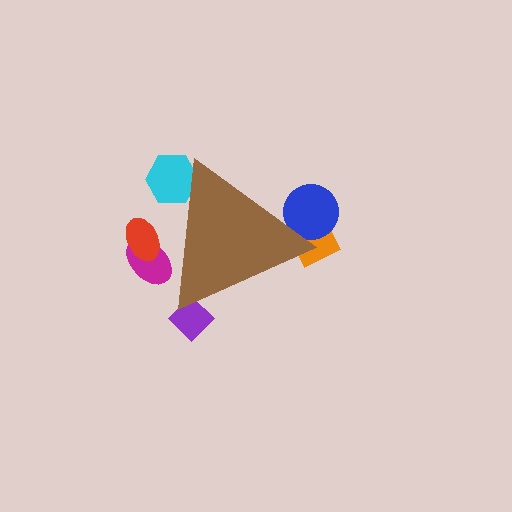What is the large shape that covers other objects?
A brown triangle.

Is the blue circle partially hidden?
Yes, the blue circle is partially hidden behind the brown triangle.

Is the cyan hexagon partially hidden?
Yes, the cyan hexagon is partially hidden behind the brown triangle.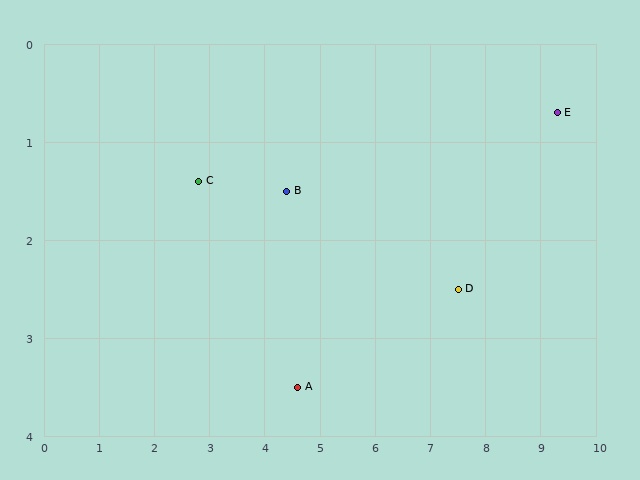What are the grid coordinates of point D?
Point D is at approximately (7.5, 2.5).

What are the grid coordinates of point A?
Point A is at approximately (4.6, 3.5).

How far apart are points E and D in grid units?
Points E and D are about 2.5 grid units apart.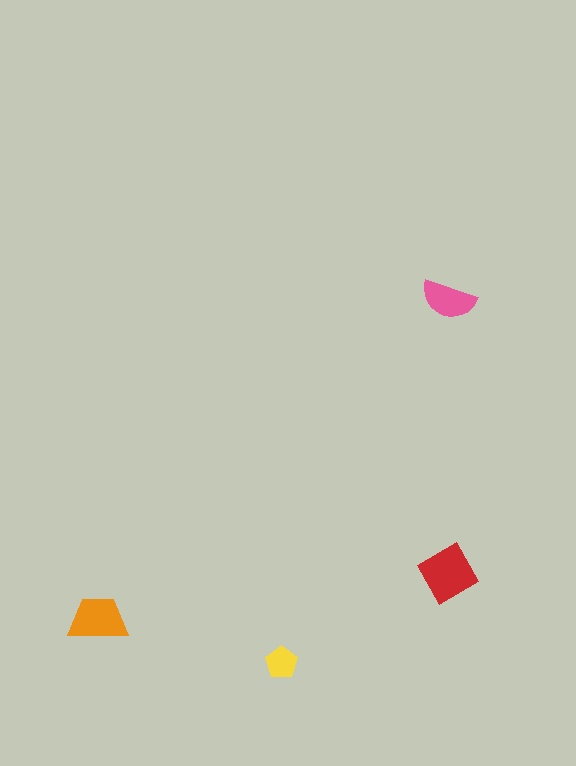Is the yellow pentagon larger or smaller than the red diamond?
Smaller.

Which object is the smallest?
The yellow pentagon.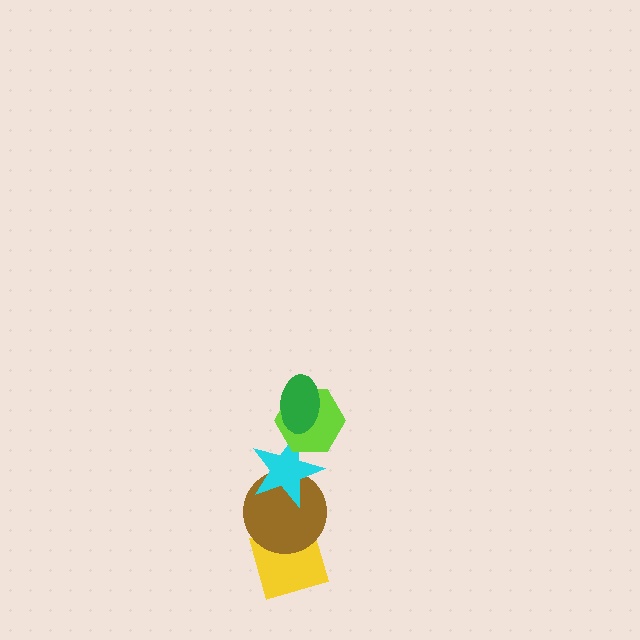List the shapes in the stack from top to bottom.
From top to bottom: the green ellipse, the lime hexagon, the cyan star, the brown circle, the yellow diamond.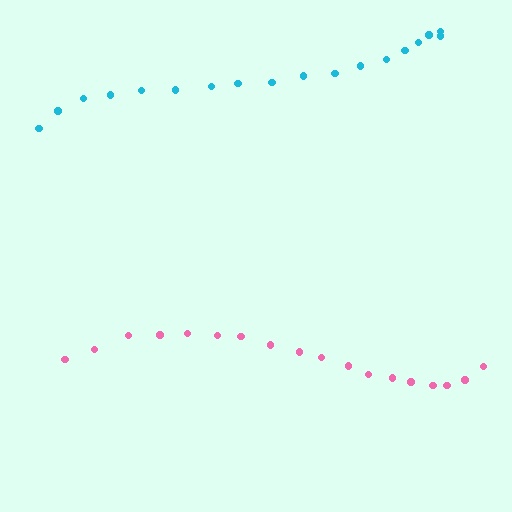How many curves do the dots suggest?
There are 2 distinct paths.